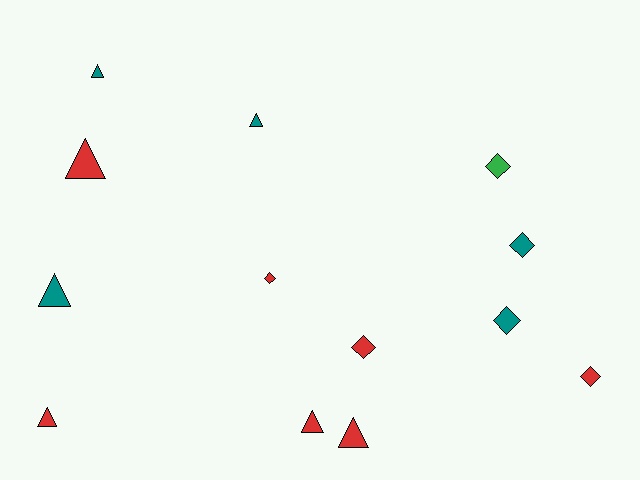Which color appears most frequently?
Red, with 7 objects.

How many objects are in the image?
There are 13 objects.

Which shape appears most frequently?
Triangle, with 7 objects.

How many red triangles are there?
There are 4 red triangles.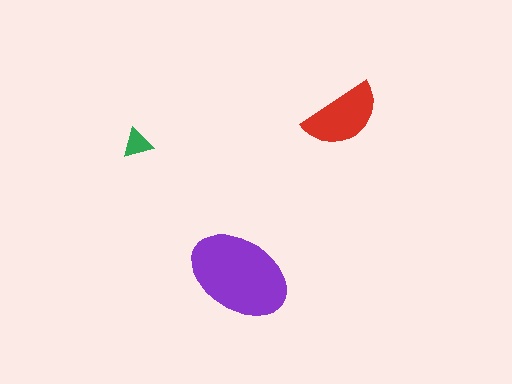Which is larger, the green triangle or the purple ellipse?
The purple ellipse.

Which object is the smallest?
The green triangle.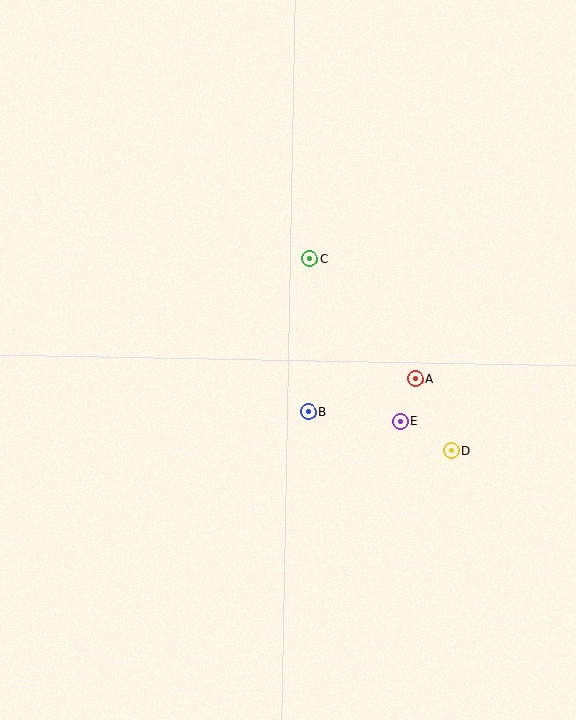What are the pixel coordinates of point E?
Point E is at (400, 421).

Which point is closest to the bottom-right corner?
Point D is closest to the bottom-right corner.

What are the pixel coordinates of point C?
Point C is at (309, 259).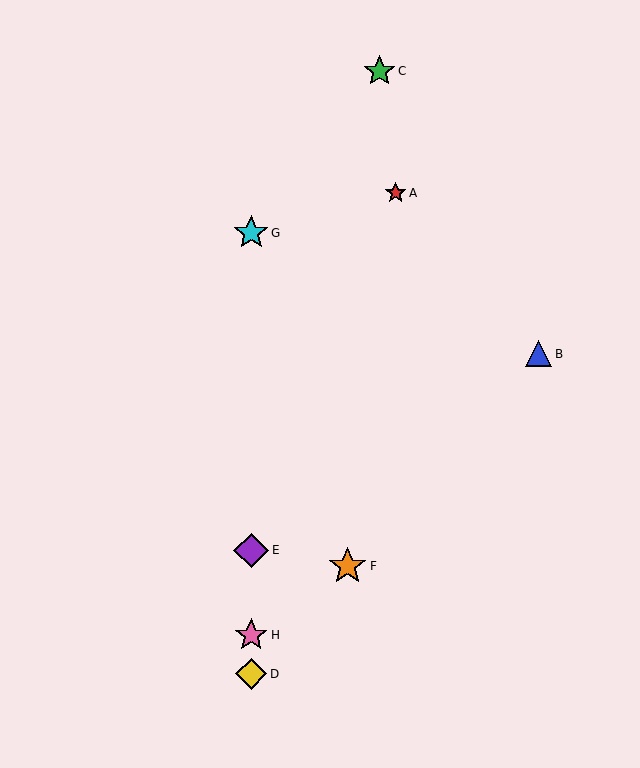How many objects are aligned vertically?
4 objects (D, E, G, H) are aligned vertically.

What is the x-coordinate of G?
Object G is at x≈251.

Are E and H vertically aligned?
Yes, both are at x≈251.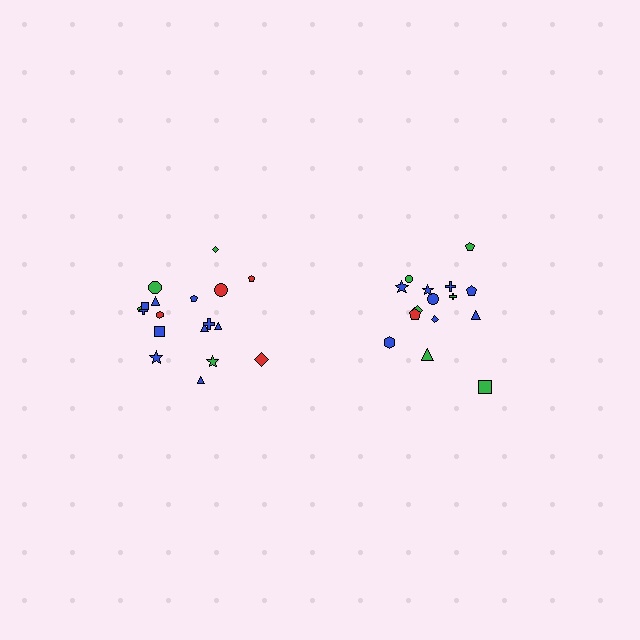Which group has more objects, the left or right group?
The left group.